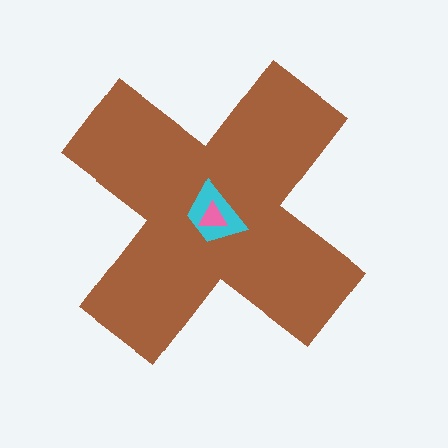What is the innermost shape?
The pink triangle.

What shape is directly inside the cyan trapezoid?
The pink triangle.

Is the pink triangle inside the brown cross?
Yes.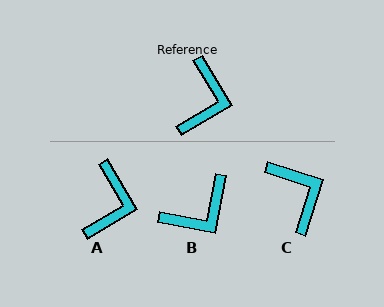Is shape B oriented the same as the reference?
No, it is off by about 41 degrees.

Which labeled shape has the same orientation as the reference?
A.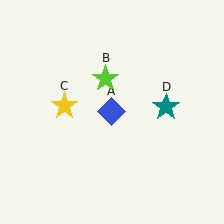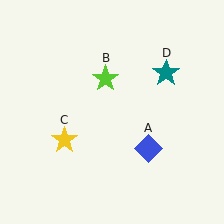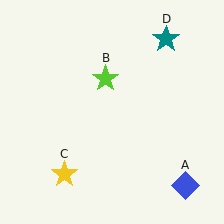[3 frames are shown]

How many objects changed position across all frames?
3 objects changed position: blue diamond (object A), yellow star (object C), teal star (object D).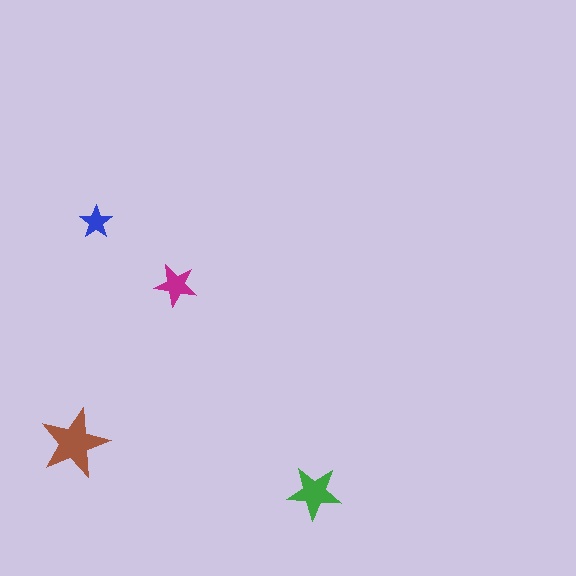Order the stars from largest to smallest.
the brown one, the green one, the magenta one, the blue one.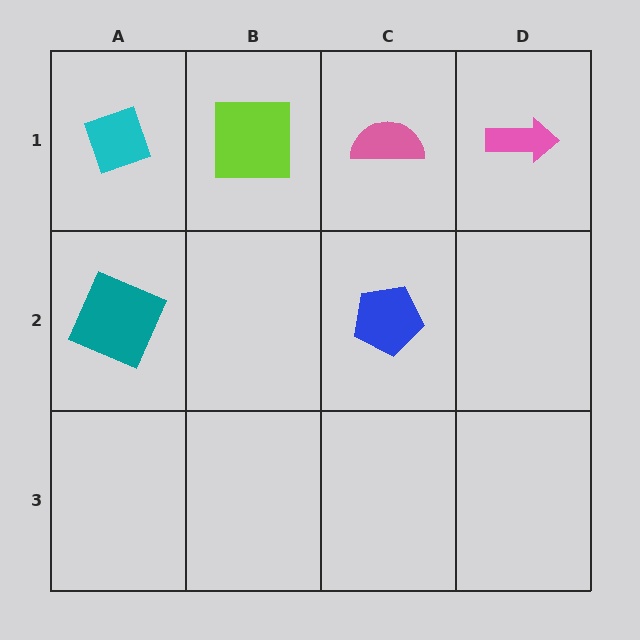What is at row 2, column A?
A teal square.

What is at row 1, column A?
A cyan diamond.